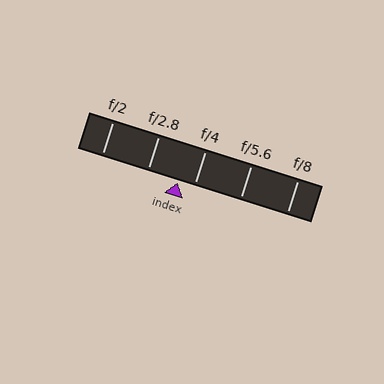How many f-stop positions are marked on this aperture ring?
There are 5 f-stop positions marked.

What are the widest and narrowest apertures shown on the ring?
The widest aperture shown is f/2 and the narrowest is f/8.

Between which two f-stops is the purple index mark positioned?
The index mark is between f/2.8 and f/4.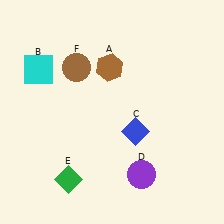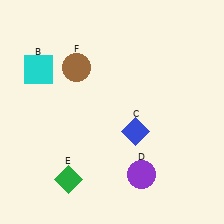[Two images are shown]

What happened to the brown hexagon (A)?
The brown hexagon (A) was removed in Image 2. It was in the top-left area of Image 1.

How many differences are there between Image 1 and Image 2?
There is 1 difference between the two images.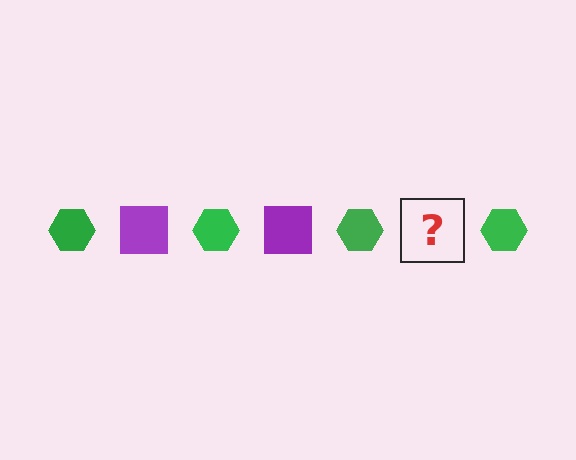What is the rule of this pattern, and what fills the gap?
The rule is that the pattern alternates between green hexagon and purple square. The gap should be filled with a purple square.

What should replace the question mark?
The question mark should be replaced with a purple square.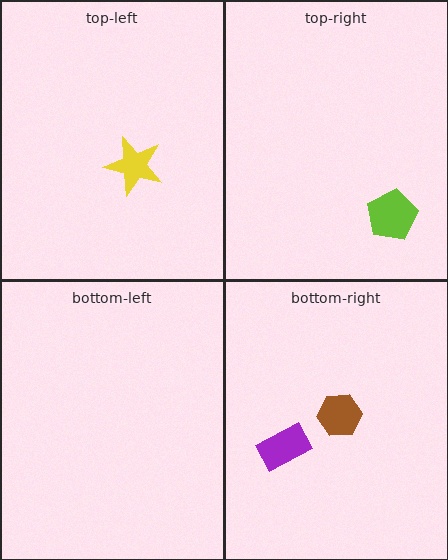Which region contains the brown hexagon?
The bottom-right region.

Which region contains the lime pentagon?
The top-right region.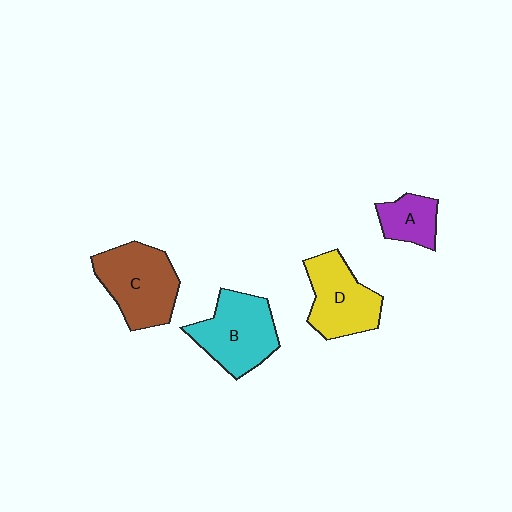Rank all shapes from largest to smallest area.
From largest to smallest: C (brown), B (cyan), D (yellow), A (purple).